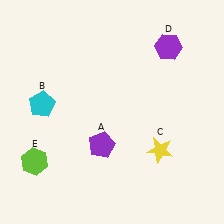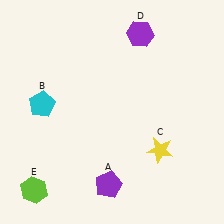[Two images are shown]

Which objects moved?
The objects that moved are: the purple pentagon (A), the purple hexagon (D), the lime hexagon (E).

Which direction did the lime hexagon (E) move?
The lime hexagon (E) moved down.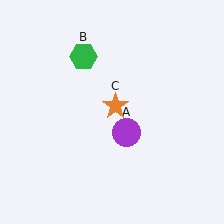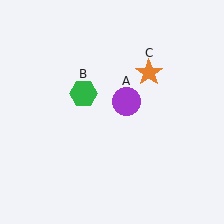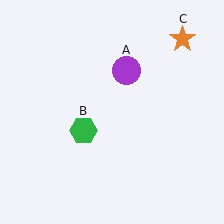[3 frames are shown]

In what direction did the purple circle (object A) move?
The purple circle (object A) moved up.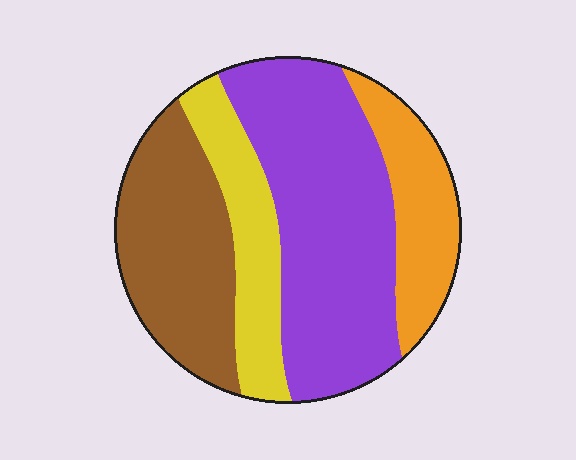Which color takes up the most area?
Purple, at roughly 40%.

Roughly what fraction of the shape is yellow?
Yellow takes up about one sixth (1/6) of the shape.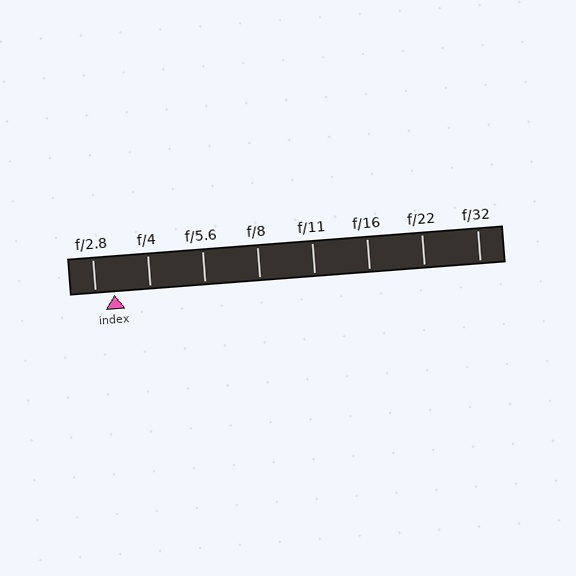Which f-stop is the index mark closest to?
The index mark is closest to f/2.8.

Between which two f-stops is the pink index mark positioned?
The index mark is between f/2.8 and f/4.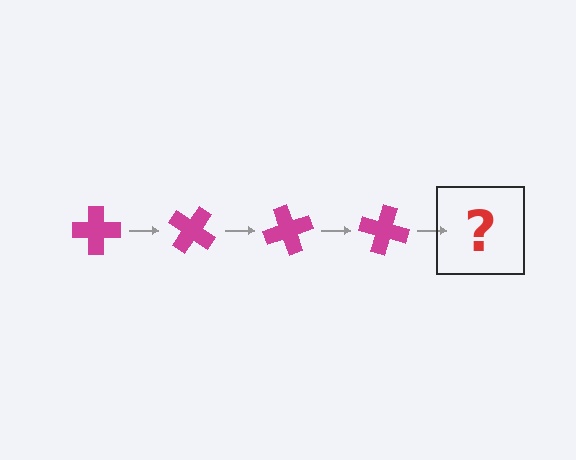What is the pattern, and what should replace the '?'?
The pattern is that the cross rotates 35 degrees each step. The '?' should be a magenta cross rotated 140 degrees.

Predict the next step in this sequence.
The next step is a magenta cross rotated 140 degrees.